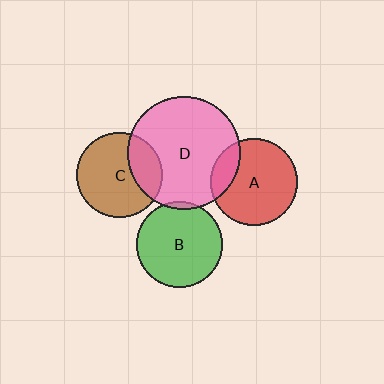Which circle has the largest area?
Circle D (pink).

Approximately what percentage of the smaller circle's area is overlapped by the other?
Approximately 25%.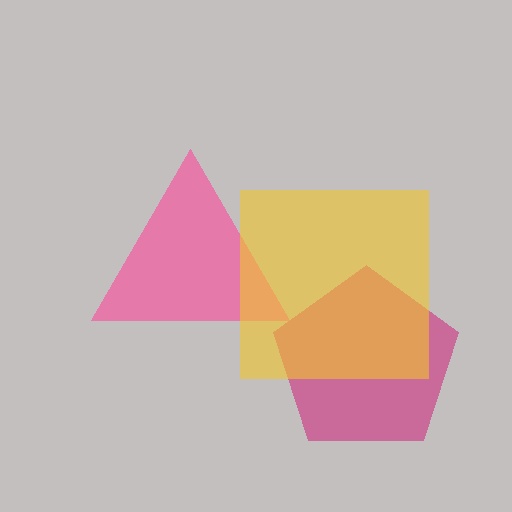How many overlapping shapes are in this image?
There are 3 overlapping shapes in the image.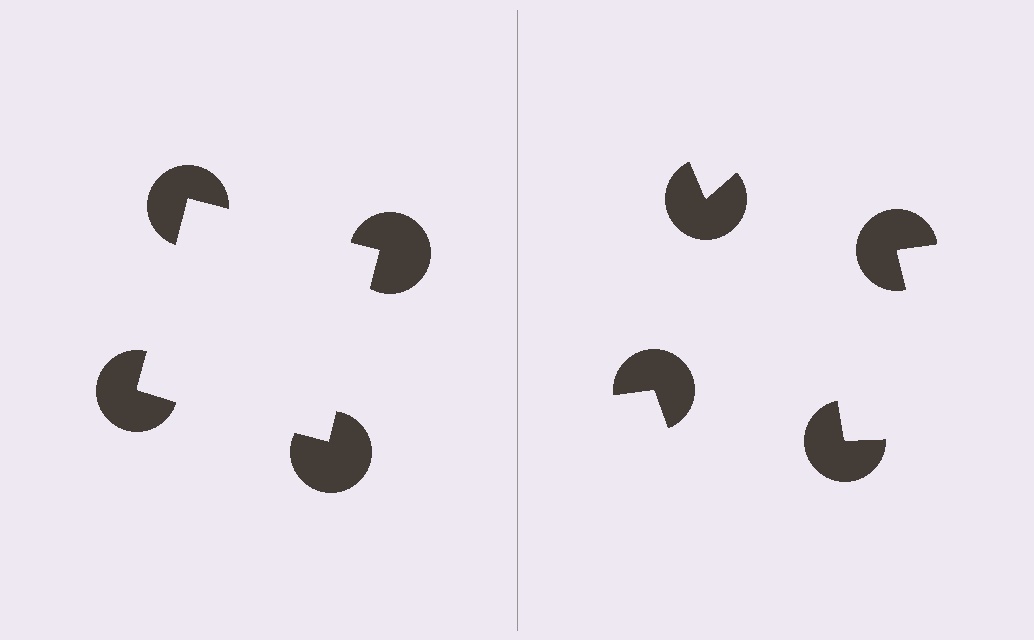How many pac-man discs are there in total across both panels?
8 — 4 on each side.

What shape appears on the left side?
An illusory square.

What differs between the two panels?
The pac-man discs are positioned identically on both sides; only the wedge orientations differ. On the left they align to a square; on the right they are misaligned.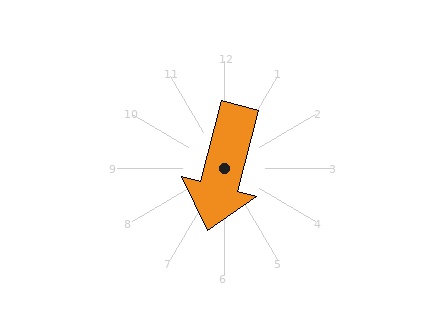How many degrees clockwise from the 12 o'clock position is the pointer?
Approximately 195 degrees.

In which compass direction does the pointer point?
South.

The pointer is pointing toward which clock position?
Roughly 6 o'clock.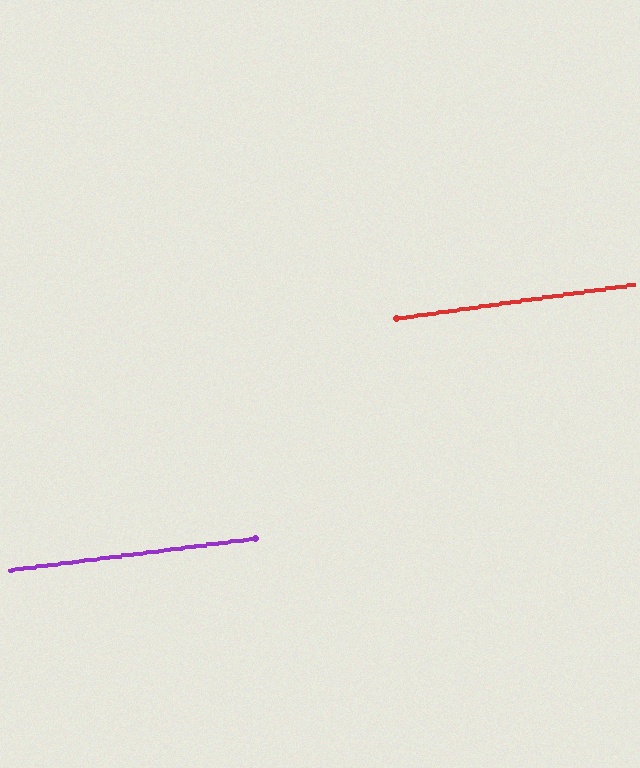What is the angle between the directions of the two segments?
Approximately 1 degree.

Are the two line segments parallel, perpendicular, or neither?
Parallel — their directions differ by only 0.7°.